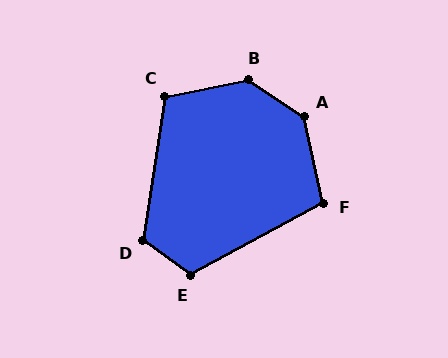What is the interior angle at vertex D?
Approximately 118 degrees (obtuse).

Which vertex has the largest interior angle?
B, at approximately 136 degrees.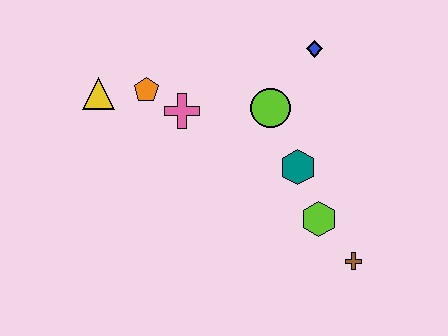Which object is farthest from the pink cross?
The brown cross is farthest from the pink cross.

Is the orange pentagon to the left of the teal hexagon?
Yes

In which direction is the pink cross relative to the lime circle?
The pink cross is to the left of the lime circle.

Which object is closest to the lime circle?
The teal hexagon is closest to the lime circle.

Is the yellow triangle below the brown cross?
No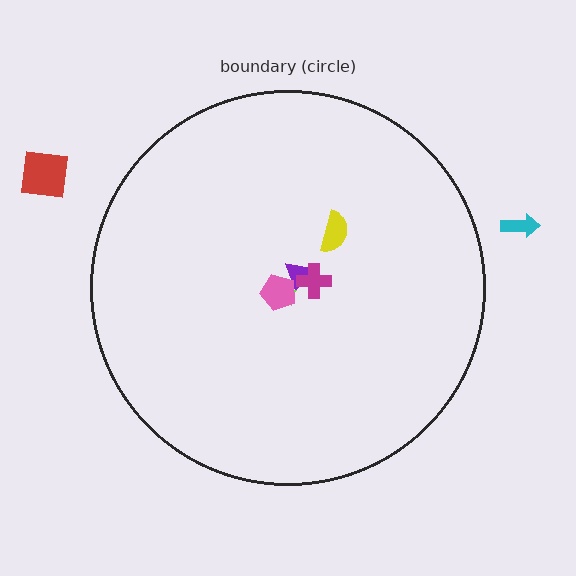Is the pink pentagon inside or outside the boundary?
Inside.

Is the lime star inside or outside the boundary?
Inside.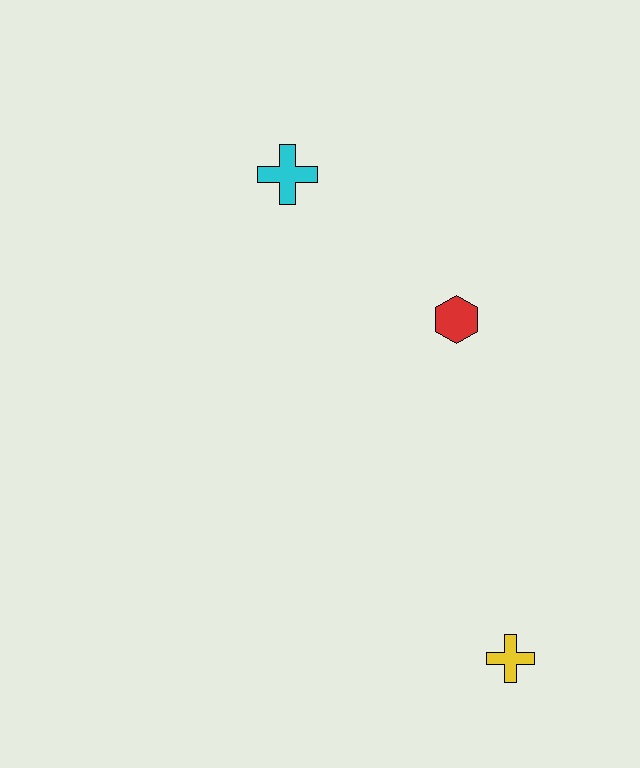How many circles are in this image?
There are no circles.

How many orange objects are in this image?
There are no orange objects.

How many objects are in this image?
There are 3 objects.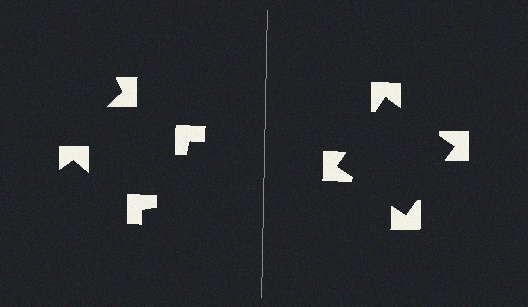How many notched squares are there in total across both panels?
8 — 4 on each side.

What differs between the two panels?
The notched squares are positioned identically on both sides; only the wedge orientations differ. On the right they align to a square; on the left they are misaligned.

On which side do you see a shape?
An illusory square appears on the right side. On the left side the wedge cuts are rotated, so no coherent shape forms.